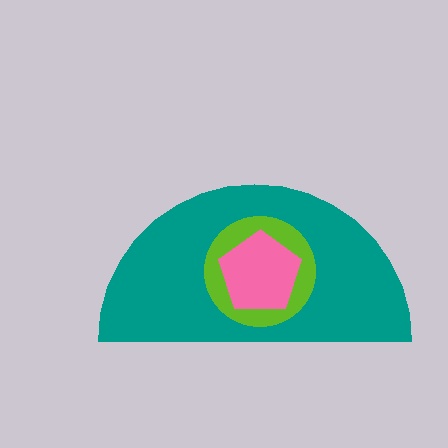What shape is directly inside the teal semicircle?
The lime circle.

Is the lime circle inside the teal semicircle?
Yes.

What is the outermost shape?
The teal semicircle.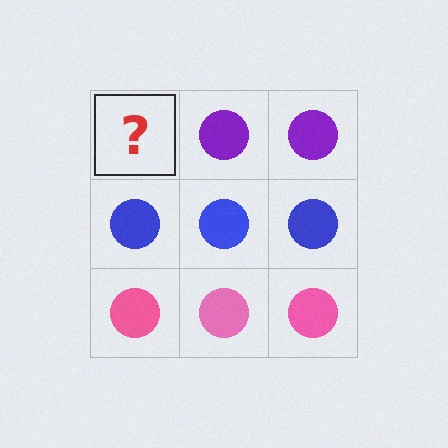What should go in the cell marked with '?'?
The missing cell should contain a purple circle.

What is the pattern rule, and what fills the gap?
The rule is that each row has a consistent color. The gap should be filled with a purple circle.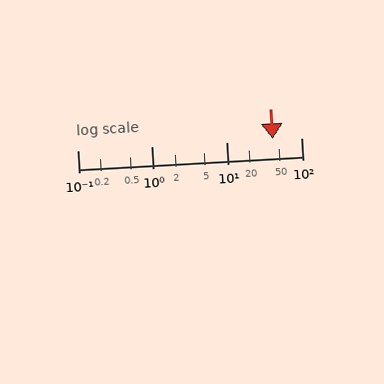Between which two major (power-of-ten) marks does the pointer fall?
The pointer is between 10 and 100.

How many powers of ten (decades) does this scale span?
The scale spans 3 decades, from 0.1 to 100.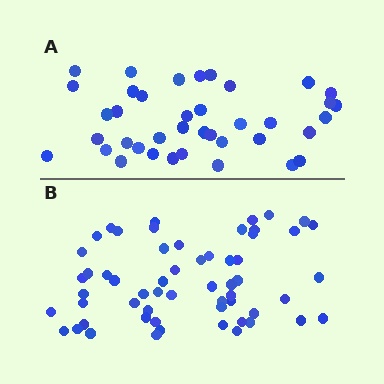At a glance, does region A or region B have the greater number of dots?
Region B (the bottom region) has more dots.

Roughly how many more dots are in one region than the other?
Region B has approximately 20 more dots than region A.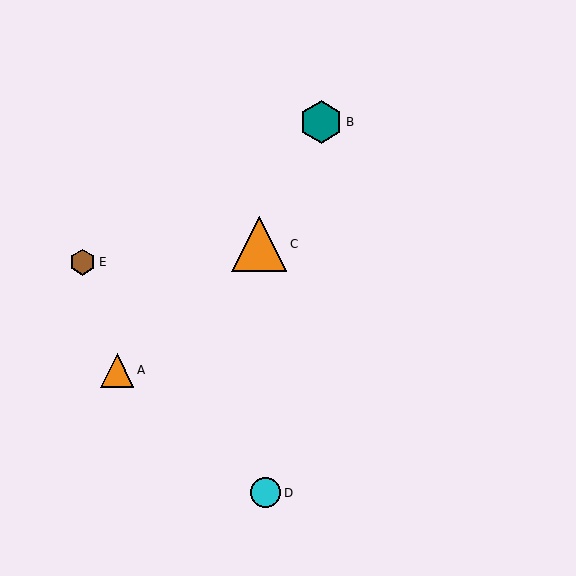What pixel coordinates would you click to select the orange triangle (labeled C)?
Click at (259, 244) to select the orange triangle C.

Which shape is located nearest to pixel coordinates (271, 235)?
The orange triangle (labeled C) at (259, 244) is nearest to that location.